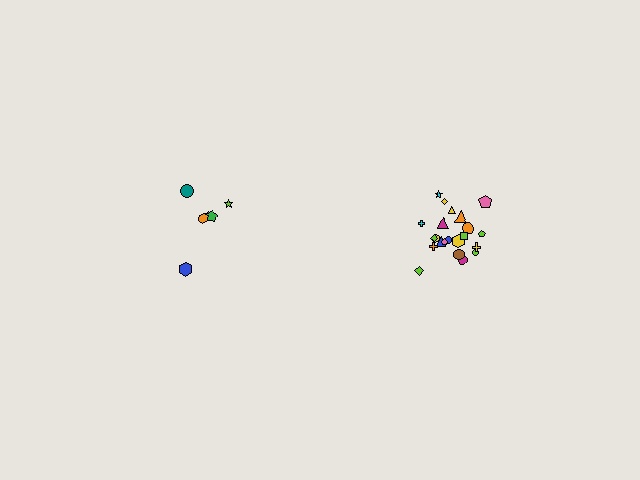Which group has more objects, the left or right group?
The right group.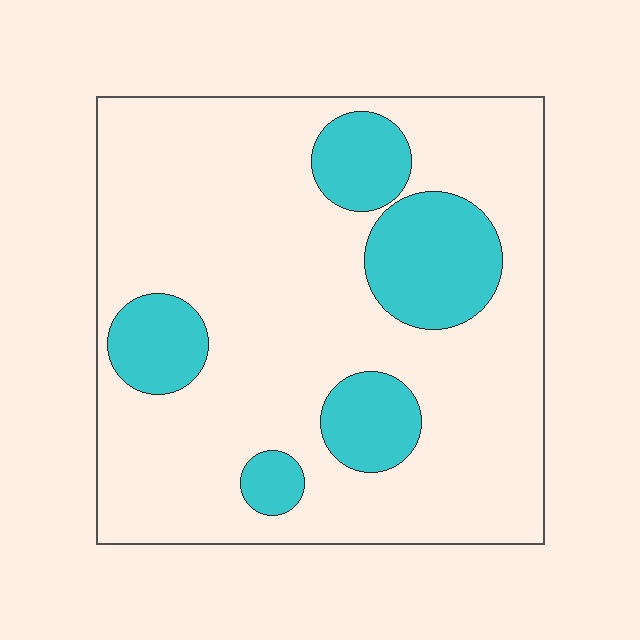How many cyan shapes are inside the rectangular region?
5.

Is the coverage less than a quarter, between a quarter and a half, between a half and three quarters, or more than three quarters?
Less than a quarter.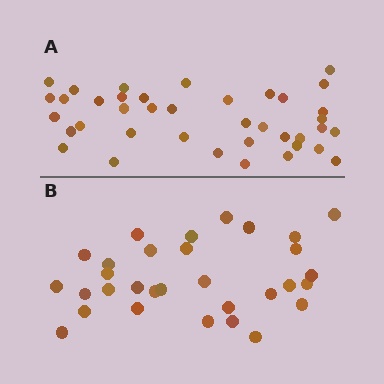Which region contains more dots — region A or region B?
Region A (the top region) has more dots.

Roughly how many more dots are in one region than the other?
Region A has roughly 8 or so more dots than region B.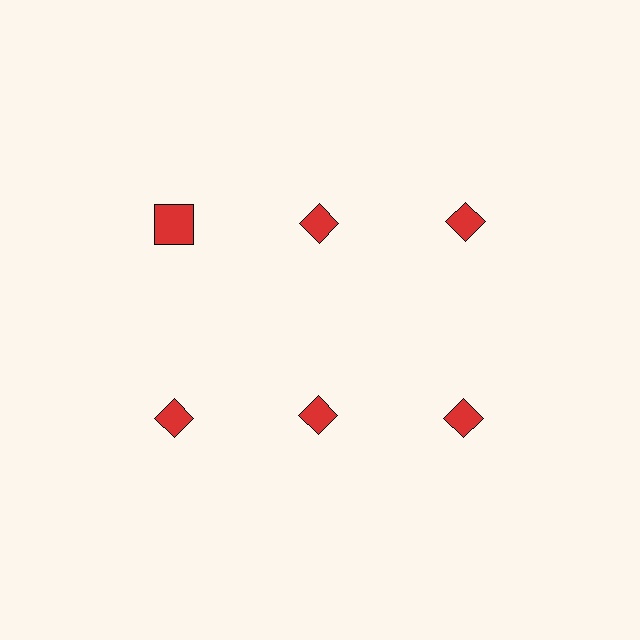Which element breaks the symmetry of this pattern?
The red square in the top row, leftmost column breaks the symmetry. All other shapes are red diamonds.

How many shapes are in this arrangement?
There are 6 shapes arranged in a grid pattern.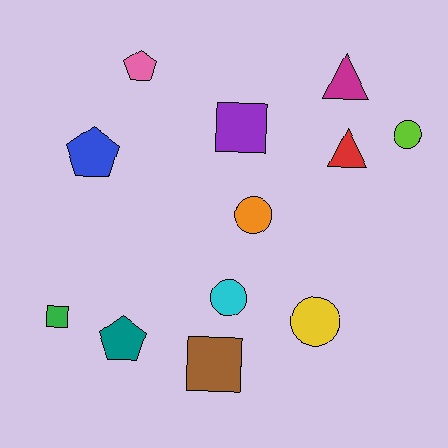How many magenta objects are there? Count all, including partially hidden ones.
There is 1 magenta object.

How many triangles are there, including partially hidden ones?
There are 2 triangles.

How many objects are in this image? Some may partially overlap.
There are 12 objects.